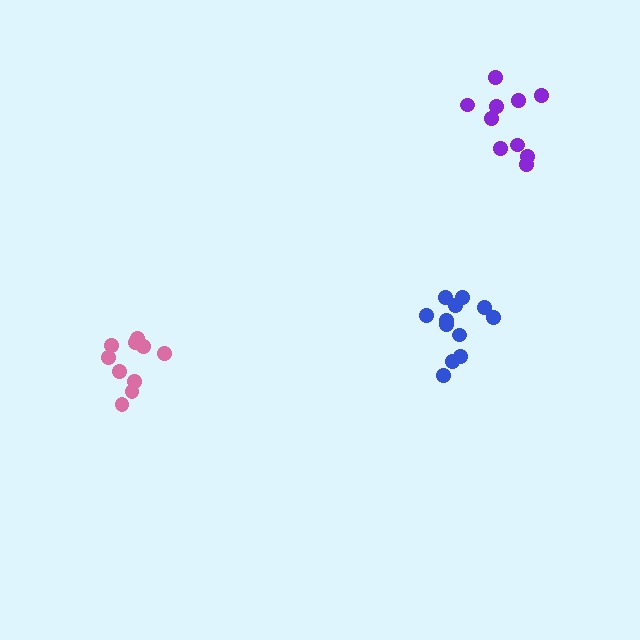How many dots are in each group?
Group 1: 12 dots, Group 2: 10 dots, Group 3: 10 dots (32 total).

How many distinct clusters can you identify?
There are 3 distinct clusters.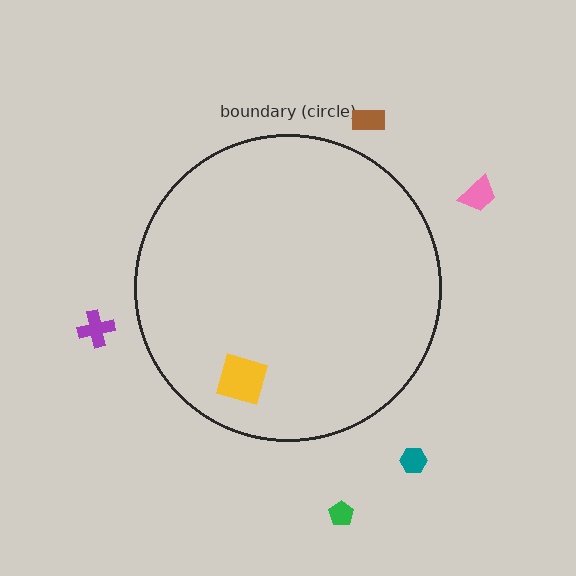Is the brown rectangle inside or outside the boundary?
Outside.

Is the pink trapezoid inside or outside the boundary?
Outside.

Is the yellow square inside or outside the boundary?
Inside.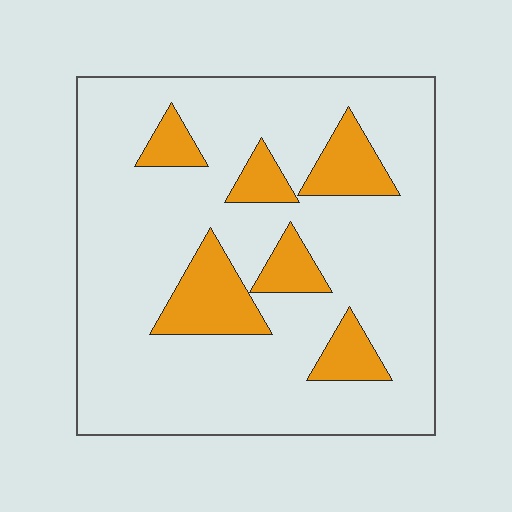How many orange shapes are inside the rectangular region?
6.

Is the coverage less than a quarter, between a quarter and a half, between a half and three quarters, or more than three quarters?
Less than a quarter.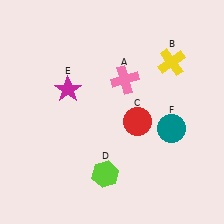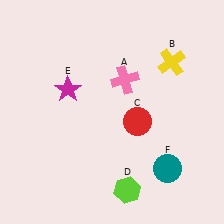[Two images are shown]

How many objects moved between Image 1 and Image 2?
2 objects moved between the two images.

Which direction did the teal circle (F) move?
The teal circle (F) moved down.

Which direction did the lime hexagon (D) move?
The lime hexagon (D) moved right.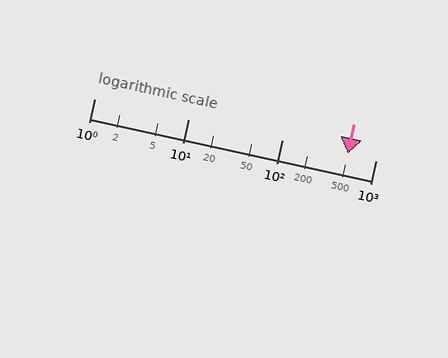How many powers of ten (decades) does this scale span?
The scale spans 3 decades, from 1 to 1000.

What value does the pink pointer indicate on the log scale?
The pointer indicates approximately 510.